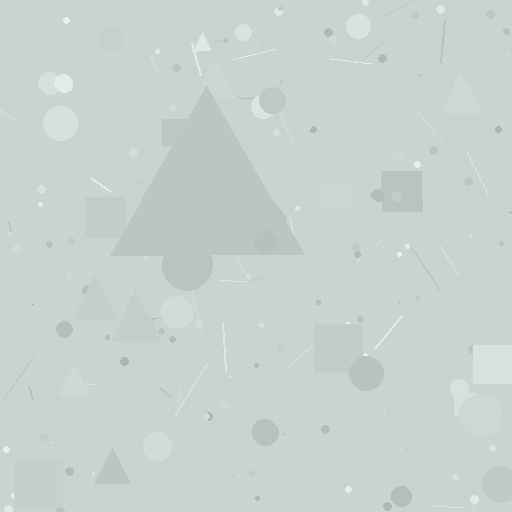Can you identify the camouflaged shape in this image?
The camouflaged shape is a triangle.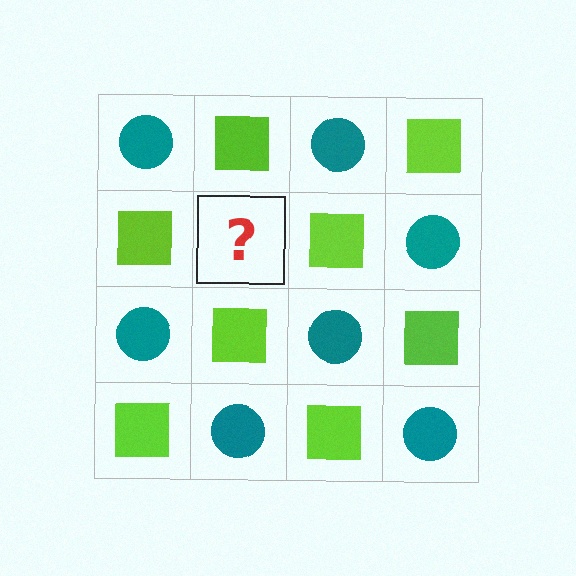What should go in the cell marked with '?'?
The missing cell should contain a teal circle.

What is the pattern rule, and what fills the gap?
The rule is that it alternates teal circle and lime square in a checkerboard pattern. The gap should be filled with a teal circle.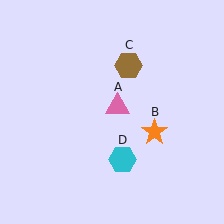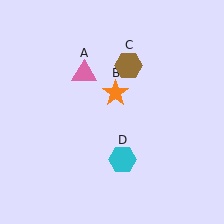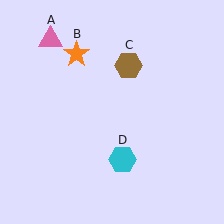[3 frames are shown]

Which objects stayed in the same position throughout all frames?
Brown hexagon (object C) and cyan hexagon (object D) remained stationary.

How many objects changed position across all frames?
2 objects changed position: pink triangle (object A), orange star (object B).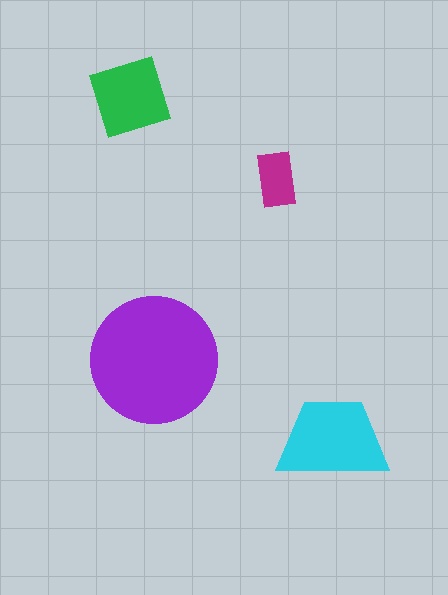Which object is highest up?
The green diamond is topmost.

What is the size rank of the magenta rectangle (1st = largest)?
4th.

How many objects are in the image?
There are 4 objects in the image.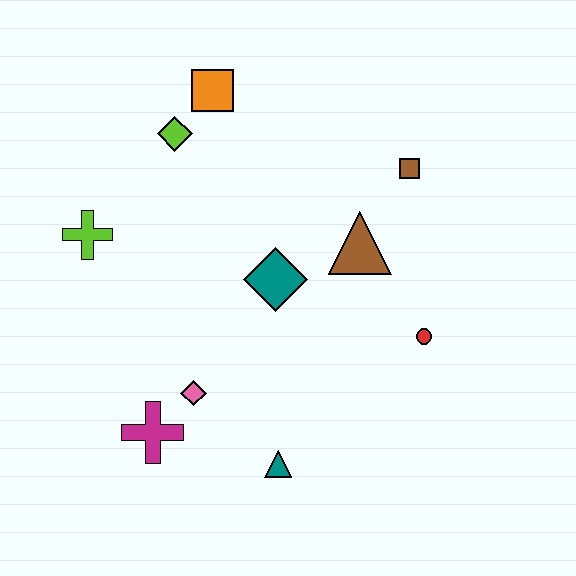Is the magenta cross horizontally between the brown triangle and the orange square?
No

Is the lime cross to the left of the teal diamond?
Yes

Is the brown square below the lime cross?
No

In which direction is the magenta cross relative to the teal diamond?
The magenta cross is below the teal diamond.